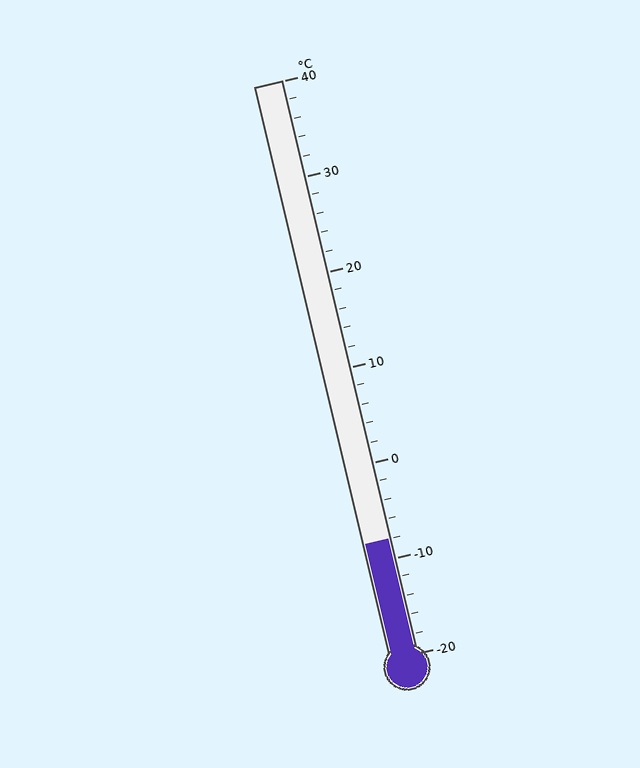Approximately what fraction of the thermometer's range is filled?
The thermometer is filled to approximately 20% of its range.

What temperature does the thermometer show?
The thermometer shows approximately -8°C.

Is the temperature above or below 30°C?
The temperature is below 30°C.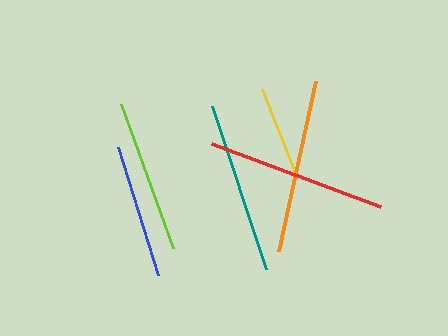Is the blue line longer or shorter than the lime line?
The lime line is longer than the blue line.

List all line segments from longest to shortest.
From longest to shortest: red, orange, teal, lime, blue, yellow.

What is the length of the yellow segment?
The yellow segment is approximately 92 pixels long.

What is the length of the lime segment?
The lime segment is approximately 153 pixels long.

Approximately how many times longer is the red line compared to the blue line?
The red line is approximately 1.3 times the length of the blue line.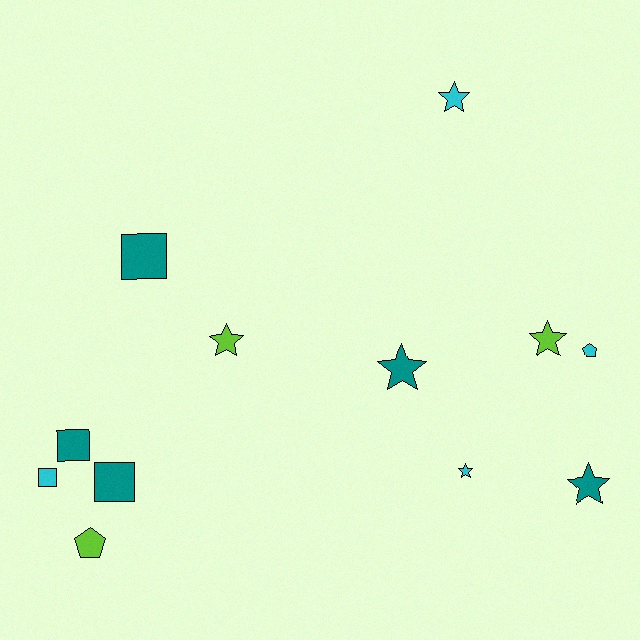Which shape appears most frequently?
Star, with 6 objects.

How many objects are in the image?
There are 12 objects.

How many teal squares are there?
There are 3 teal squares.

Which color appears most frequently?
Teal, with 5 objects.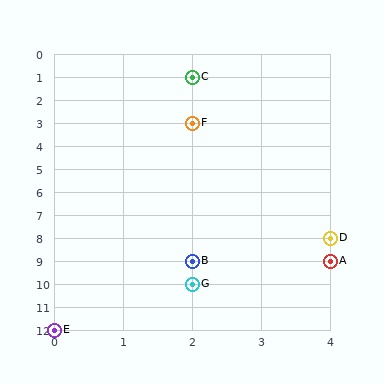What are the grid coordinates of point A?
Point A is at grid coordinates (4, 9).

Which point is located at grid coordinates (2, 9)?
Point B is at (2, 9).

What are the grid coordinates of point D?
Point D is at grid coordinates (4, 8).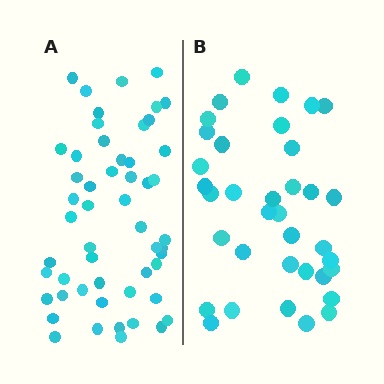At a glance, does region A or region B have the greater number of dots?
Region A (the left region) has more dots.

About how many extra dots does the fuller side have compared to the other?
Region A has approximately 15 more dots than region B.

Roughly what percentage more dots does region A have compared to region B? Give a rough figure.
About 45% more.